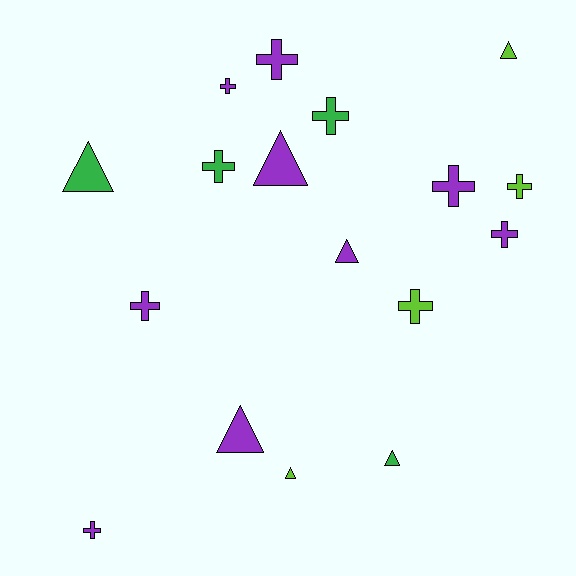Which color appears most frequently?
Purple, with 9 objects.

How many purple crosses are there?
There are 6 purple crosses.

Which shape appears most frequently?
Cross, with 10 objects.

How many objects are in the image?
There are 17 objects.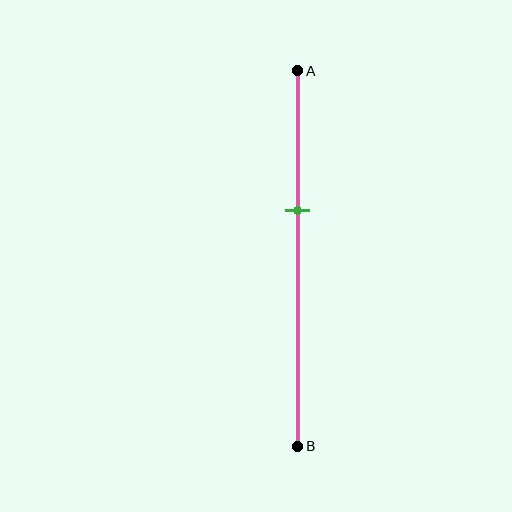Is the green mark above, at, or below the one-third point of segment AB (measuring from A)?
The green mark is below the one-third point of segment AB.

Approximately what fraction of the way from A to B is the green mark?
The green mark is approximately 35% of the way from A to B.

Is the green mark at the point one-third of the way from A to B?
No, the mark is at about 35% from A, not at the 33% one-third point.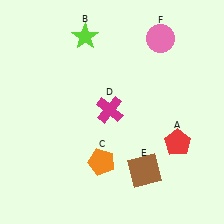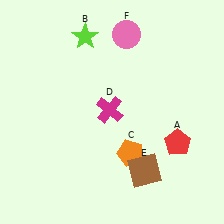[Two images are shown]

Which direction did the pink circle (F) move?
The pink circle (F) moved left.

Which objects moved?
The objects that moved are: the orange pentagon (C), the pink circle (F).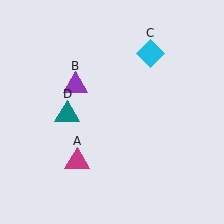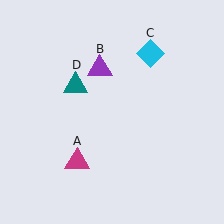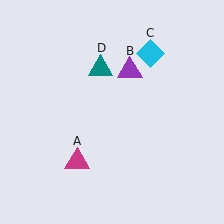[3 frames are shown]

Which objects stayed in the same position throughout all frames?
Magenta triangle (object A) and cyan diamond (object C) remained stationary.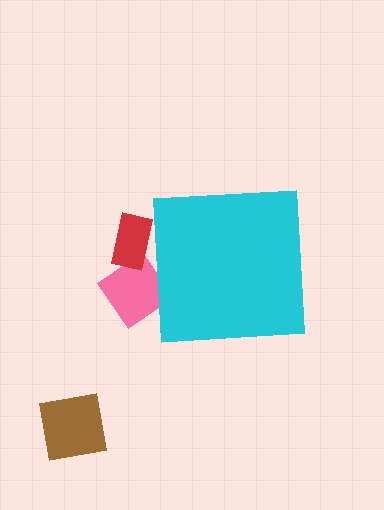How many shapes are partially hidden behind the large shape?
2 shapes are partially hidden.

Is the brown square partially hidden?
No, the brown square is fully visible.